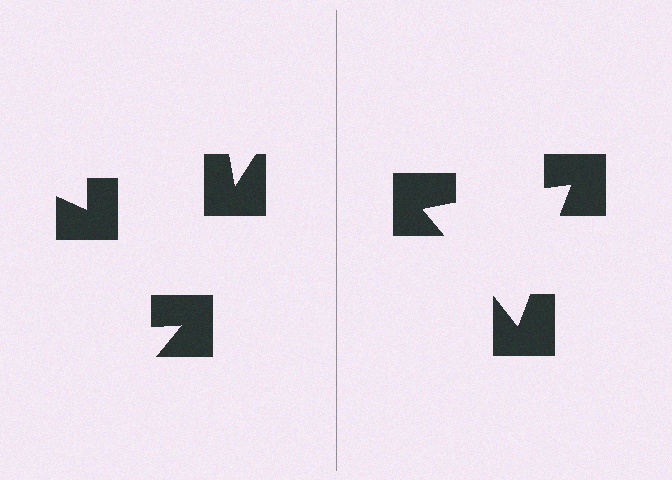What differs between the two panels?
The notched squares are positioned identically on both sides; only the wedge orientations differ. On the right they align to a triangle; on the left they are misaligned.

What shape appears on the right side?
An illusory triangle.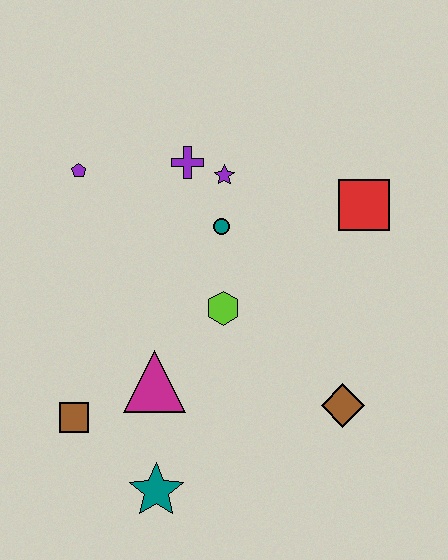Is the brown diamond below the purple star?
Yes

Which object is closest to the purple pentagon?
The purple cross is closest to the purple pentagon.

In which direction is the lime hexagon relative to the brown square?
The lime hexagon is to the right of the brown square.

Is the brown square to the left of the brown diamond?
Yes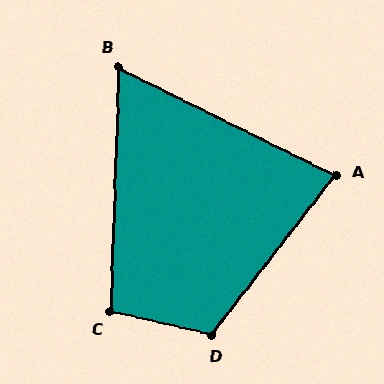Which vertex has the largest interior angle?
D, at approximately 114 degrees.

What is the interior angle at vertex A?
Approximately 79 degrees (acute).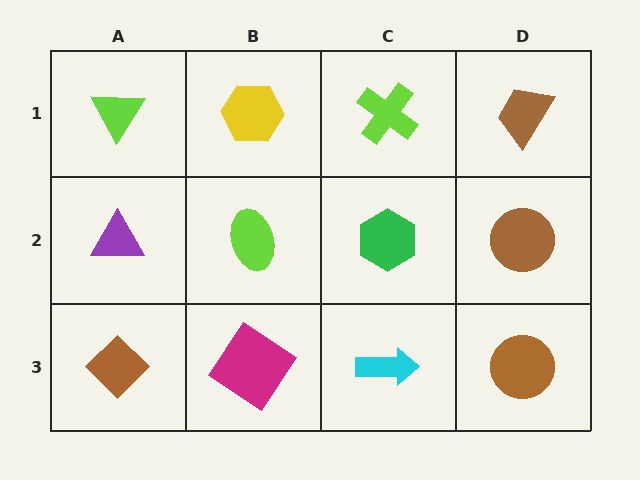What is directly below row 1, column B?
A lime ellipse.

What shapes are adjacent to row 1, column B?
A lime ellipse (row 2, column B), a lime triangle (row 1, column A), a lime cross (row 1, column C).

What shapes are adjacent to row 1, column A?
A purple triangle (row 2, column A), a yellow hexagon (row 1, column B).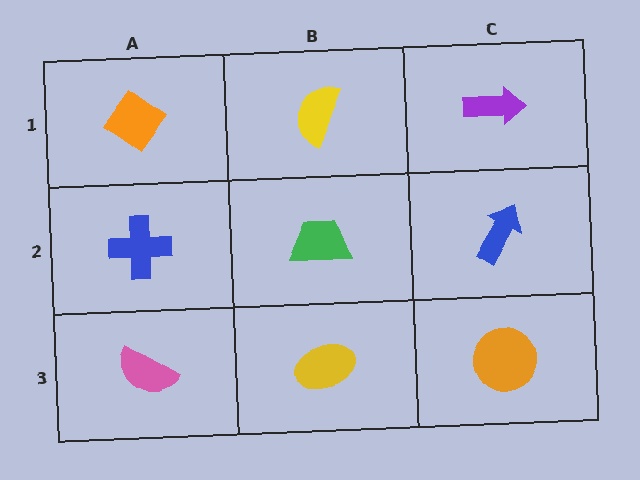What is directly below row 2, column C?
An orange circle.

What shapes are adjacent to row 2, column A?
An orange diamond (row 1, column A), a pink semicircle (row 3, column A), a green trapezoid (row 2, column B).